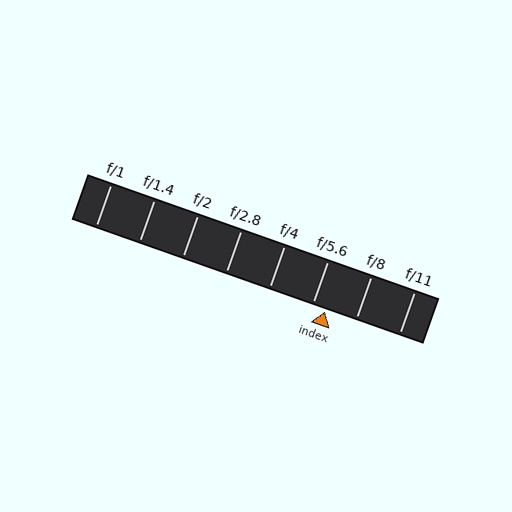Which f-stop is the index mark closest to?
The index mark is closest to f/5.6.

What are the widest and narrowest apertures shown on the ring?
The widest aperture shown is f/1 and the narrowest is f/11.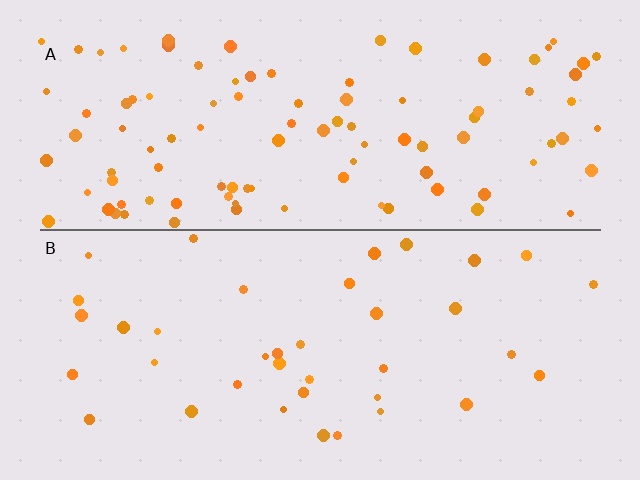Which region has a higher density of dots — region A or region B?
A (the top).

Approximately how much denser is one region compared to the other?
Approximately 2.7× — region A over region B.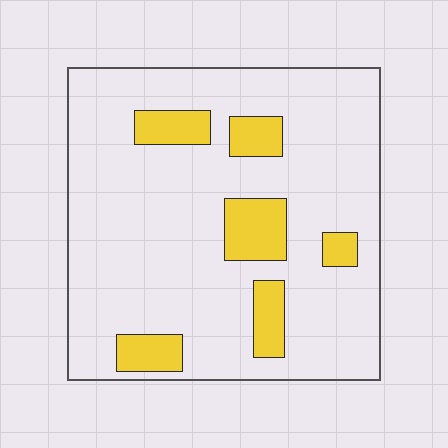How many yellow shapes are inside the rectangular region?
6.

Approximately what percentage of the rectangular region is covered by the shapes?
Approximately 15%.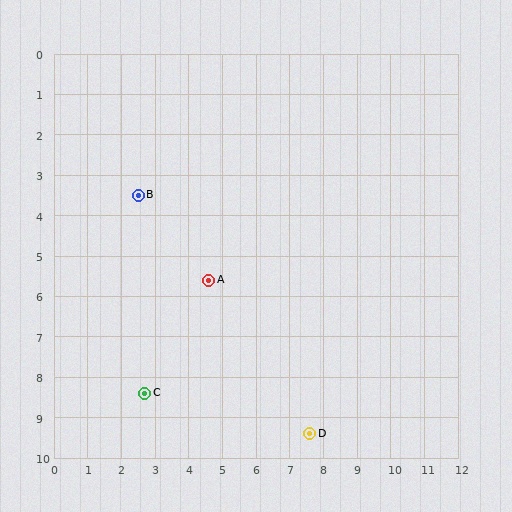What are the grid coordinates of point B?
Point B is at approximately (2.5, 3.5).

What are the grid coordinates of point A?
Point A is at approximately (4.6, 5.6).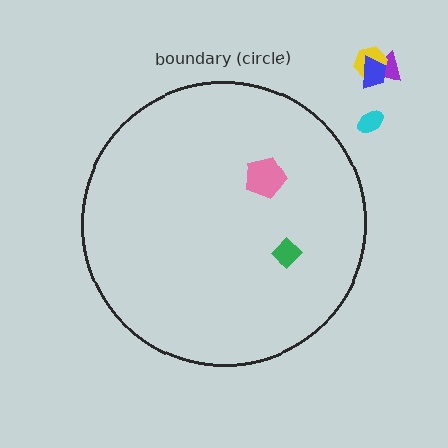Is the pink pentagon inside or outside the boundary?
Inside.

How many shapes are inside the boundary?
2 inside, 4 outside.